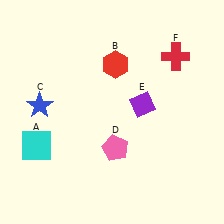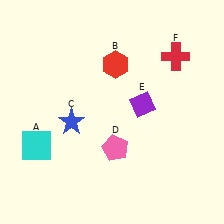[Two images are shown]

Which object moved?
The blue star (C) moved right.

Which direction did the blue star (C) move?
The blue star (C) moved right.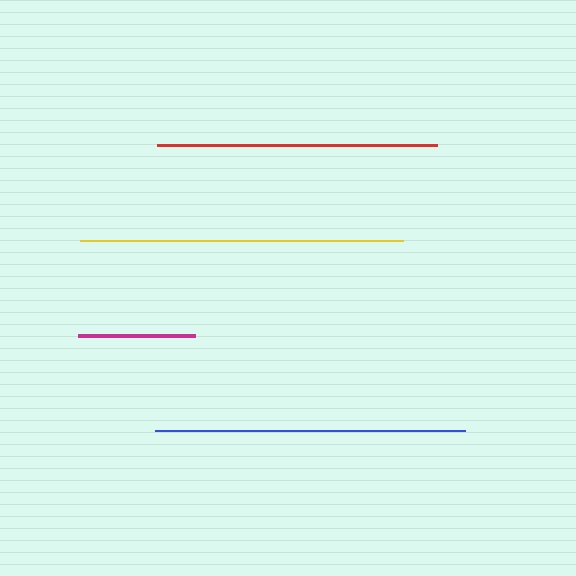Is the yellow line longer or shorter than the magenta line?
The yellow line is longer than the magenta line.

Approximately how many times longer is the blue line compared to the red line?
The blue line is approximately 1.1 times the length of the red line.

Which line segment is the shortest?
The magenta line is the shortest at approximately 117 pixels.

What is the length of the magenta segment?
The magenta segment is approximately 117 pixels long.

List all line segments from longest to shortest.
From longest to shortest: yellow, blue, red, magenta.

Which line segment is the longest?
The yellow line is the longest at approximately 323 pixels.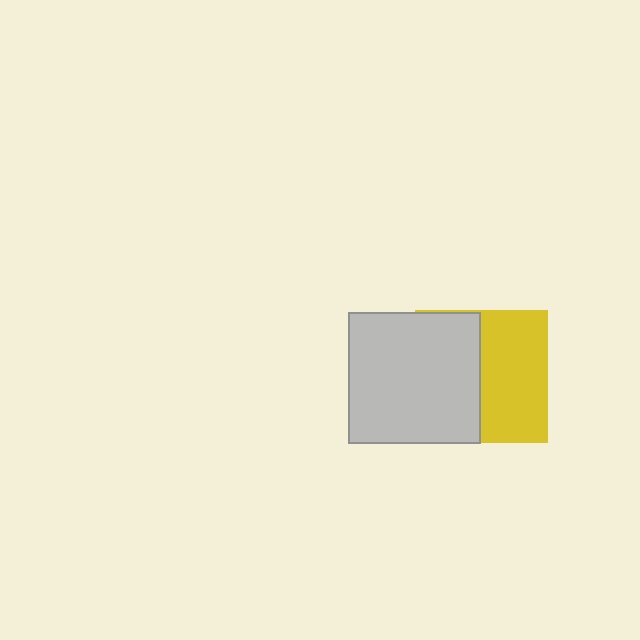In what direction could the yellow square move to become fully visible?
The yellow square could move right. That would shift it out from behind the light gray square entirely.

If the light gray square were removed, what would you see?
You would see the complete yellow square.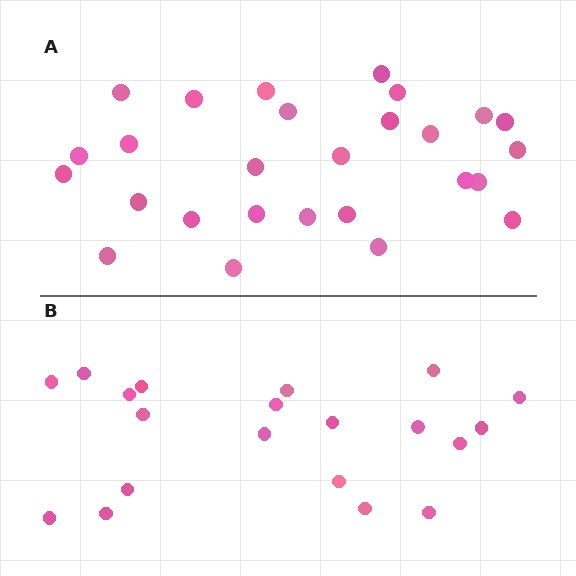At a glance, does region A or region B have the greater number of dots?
Region A (the top region) has more dots.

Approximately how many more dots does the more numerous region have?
Region A has roughly 8 or so more dots than region B.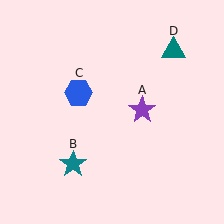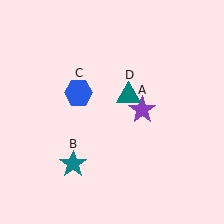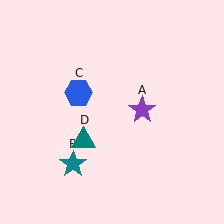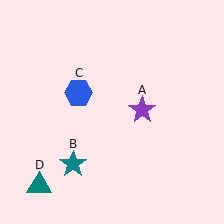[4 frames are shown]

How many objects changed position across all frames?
1 object changed position: teal triangle (object D).